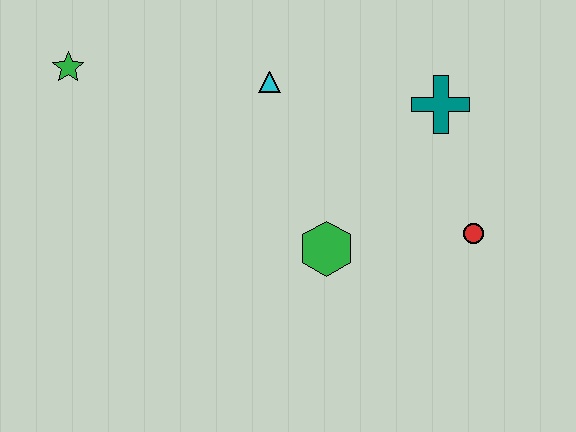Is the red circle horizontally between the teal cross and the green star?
No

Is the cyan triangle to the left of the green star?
No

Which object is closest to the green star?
The cyan triangle is closest to the green star.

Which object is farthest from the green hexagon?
The green star is farthest from the green hexagon.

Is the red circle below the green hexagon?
No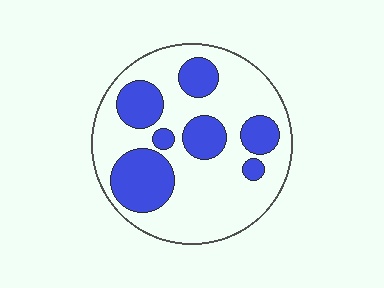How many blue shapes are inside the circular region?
7.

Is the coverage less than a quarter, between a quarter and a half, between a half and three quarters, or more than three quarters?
Between a quarter and a half.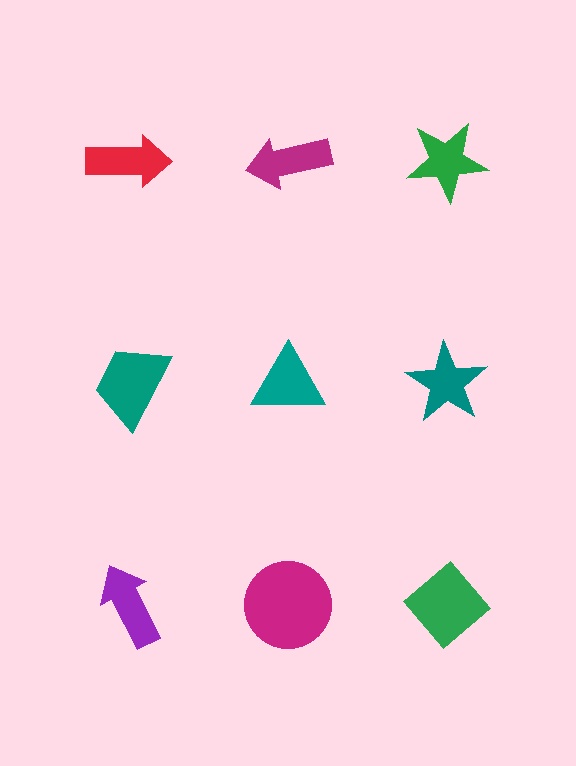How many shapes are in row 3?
3 shapes.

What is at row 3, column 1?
A purple arrow.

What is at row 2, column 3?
A teal star.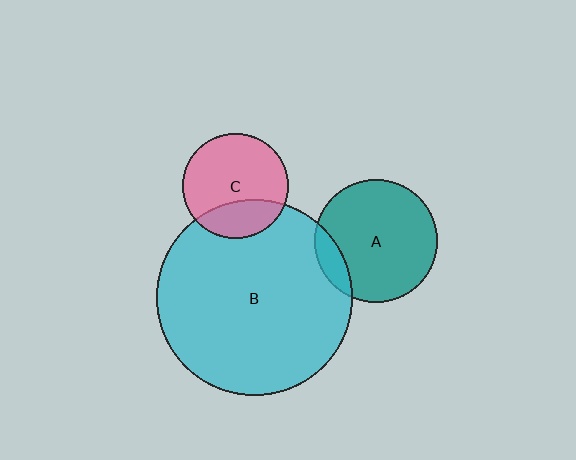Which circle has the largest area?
Circle B (cyan).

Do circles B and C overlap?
Yes.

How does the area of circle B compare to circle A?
Approximately 2.5 times.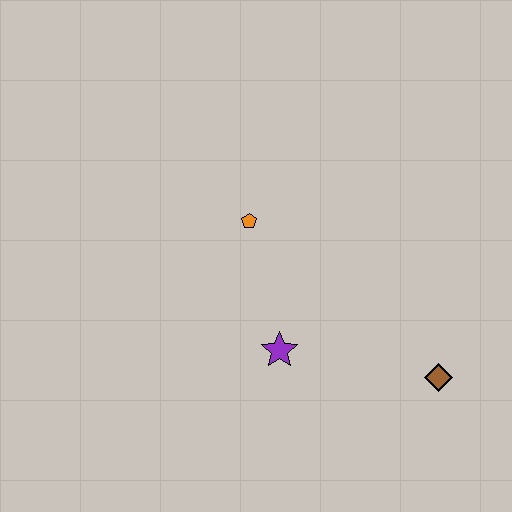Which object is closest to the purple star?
The orange pentagon is closest to the purple star.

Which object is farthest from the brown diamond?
The orange pentagon is farthest from the brown diamond.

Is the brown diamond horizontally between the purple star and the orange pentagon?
No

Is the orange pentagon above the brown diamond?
Yes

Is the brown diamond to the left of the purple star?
No